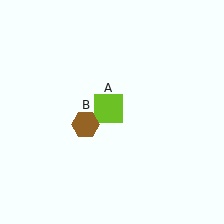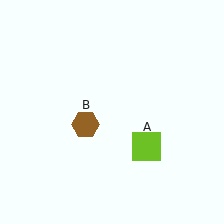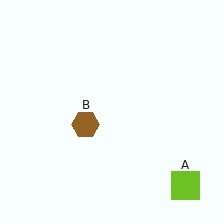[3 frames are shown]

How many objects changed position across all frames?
1 object changed position: lime square (object A).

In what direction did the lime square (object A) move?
The lime square (object A) moved down and to the right.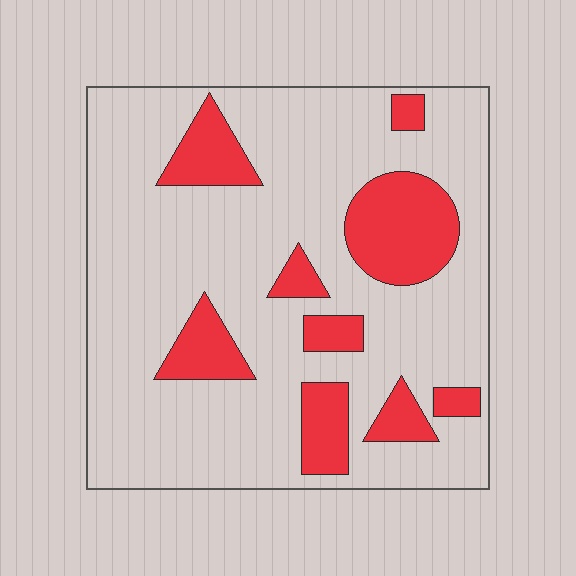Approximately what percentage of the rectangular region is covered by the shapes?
Approximately 20%.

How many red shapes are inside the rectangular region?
9.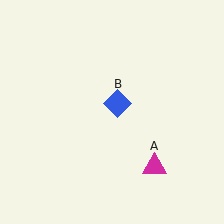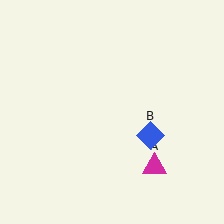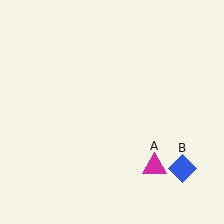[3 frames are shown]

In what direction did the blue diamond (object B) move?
The blue diamond (object B) moved down and to the right.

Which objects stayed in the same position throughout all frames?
Magenta triangle (object A) remained stationary.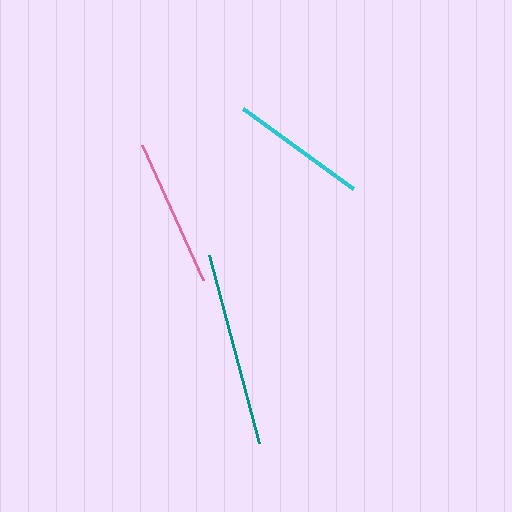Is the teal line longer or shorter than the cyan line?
The teal line is longer than the cyan line.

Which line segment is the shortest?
The cyan line is the shortest at approximately 136 pixels.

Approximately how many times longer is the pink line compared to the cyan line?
The pink line is approximately 1.1 times the length of the cyan line.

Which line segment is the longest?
The teal line is the longest at approximately 195 pixels.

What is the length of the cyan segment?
The cyan segment is approximately 136 pixels long.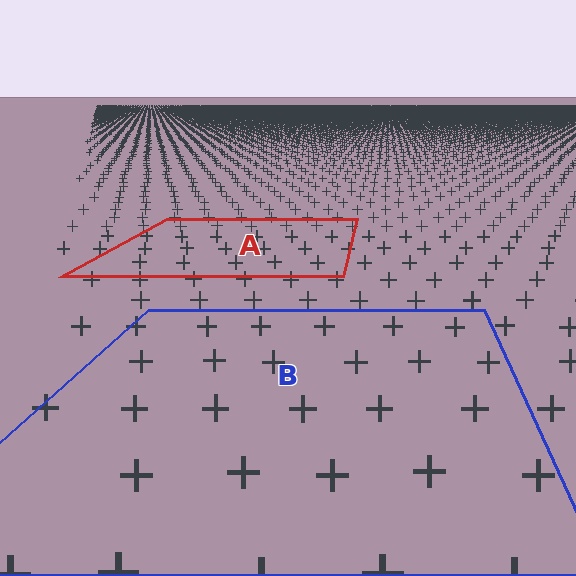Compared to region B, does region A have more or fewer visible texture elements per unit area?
Region A has more texture elements per unit area — they are packed more densely because it is farther away.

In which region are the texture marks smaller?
The texture marks are smaller in region A, because it is farther away.